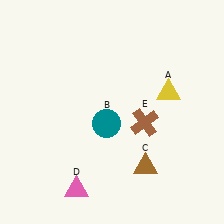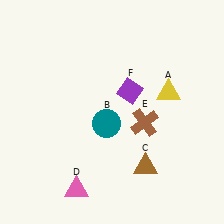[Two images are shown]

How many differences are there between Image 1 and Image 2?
There is 1 difference between the two images.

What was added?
A purple diamond (F) was added in Image 2.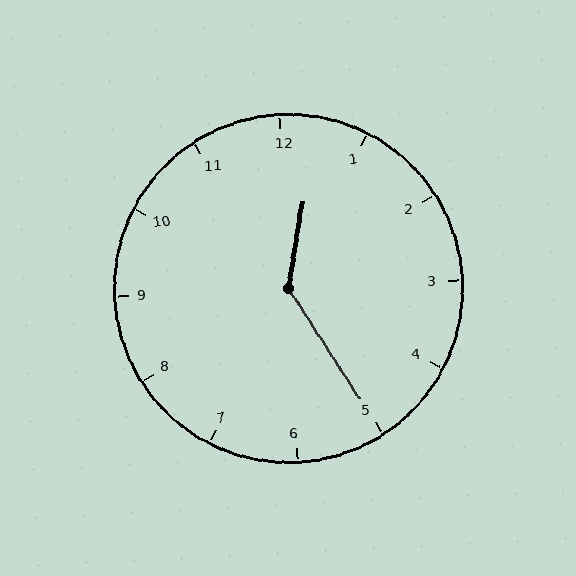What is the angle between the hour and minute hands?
Approximately 138 degrees.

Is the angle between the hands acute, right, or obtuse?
It is obtuse.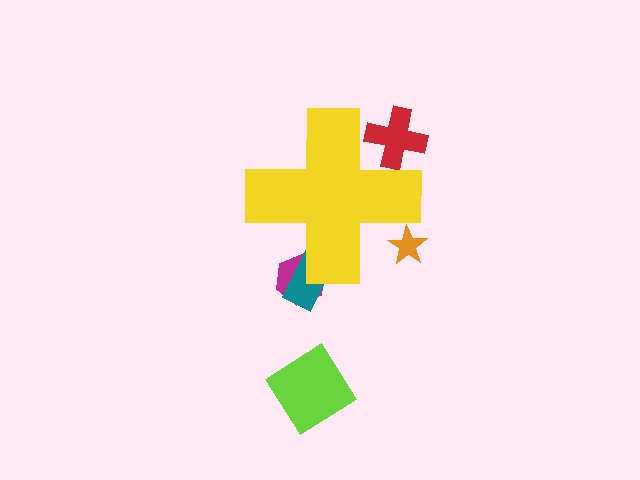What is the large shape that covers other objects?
A yellow cross.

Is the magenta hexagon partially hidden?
Yes, the magenta hexagon is partially hidden behind the yellow cross.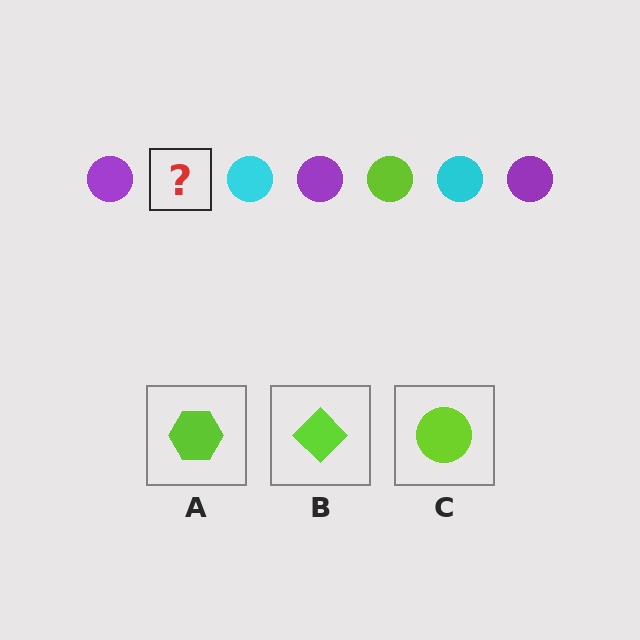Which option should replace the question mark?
Option C.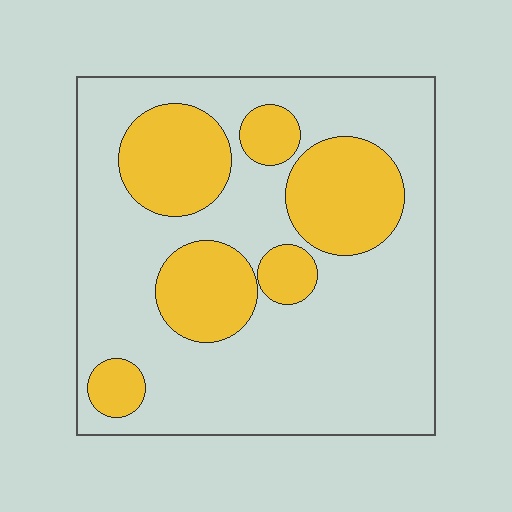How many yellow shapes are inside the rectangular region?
6.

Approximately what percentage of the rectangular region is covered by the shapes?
Approximately 30%.